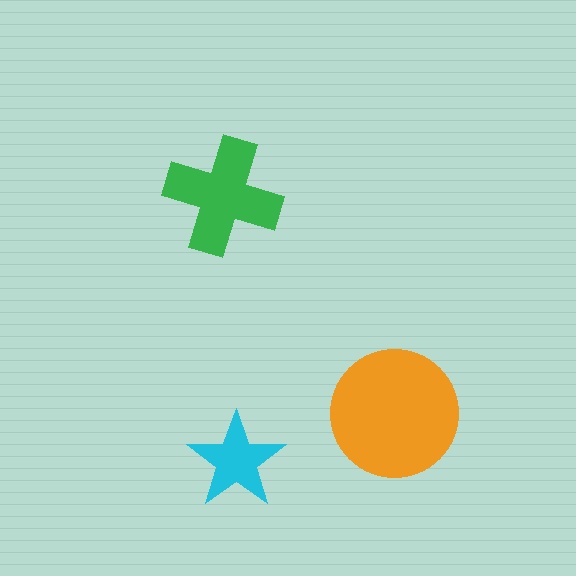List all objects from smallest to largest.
The cyan star, the green cross, the orange circle.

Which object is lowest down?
The cyan star is bottommost.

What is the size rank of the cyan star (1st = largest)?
3rd.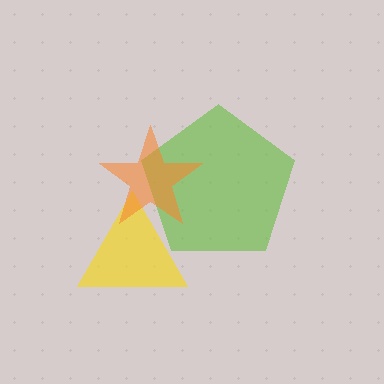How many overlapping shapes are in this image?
There are 3 overlapping shapes in the image.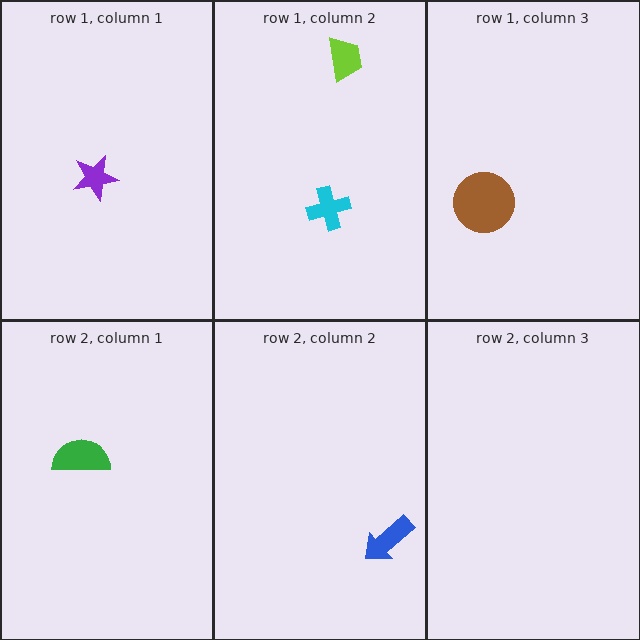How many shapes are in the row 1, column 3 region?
1.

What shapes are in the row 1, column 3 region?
The brown circle.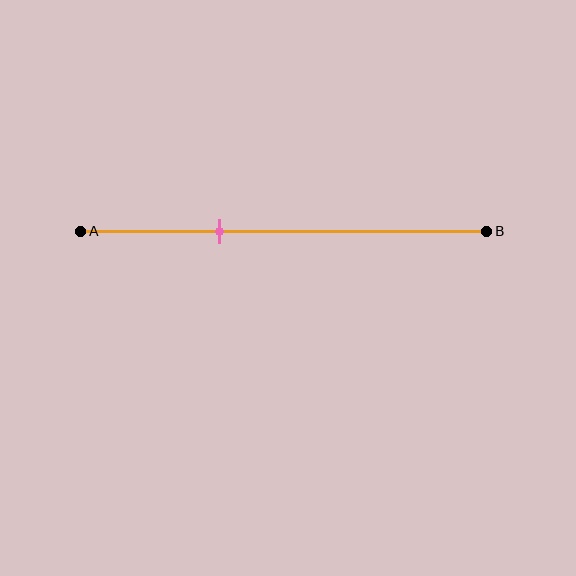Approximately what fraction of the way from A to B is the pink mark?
The pink mark is approximately 35% of the way from A to B.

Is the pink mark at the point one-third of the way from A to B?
Yes, the mark is approximately at the one-third point.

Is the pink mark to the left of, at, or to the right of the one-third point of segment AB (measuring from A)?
The pink mark is approximately at the one-third point of segment AB.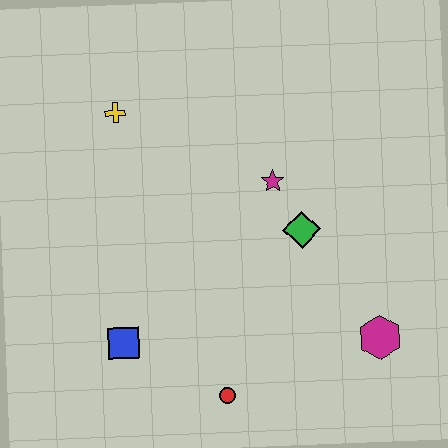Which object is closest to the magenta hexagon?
The green diamond is closest to the magenta hexagon.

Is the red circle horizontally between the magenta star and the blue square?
Yes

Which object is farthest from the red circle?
The yellow cross is farthest from the red circle.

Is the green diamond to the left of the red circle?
No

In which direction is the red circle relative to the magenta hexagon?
The red circle is to the left of the magenta hexagon.